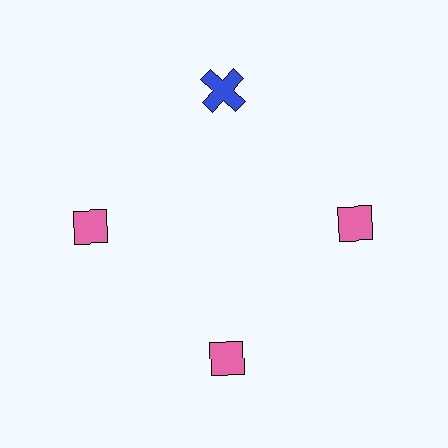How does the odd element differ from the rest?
It differs in both color (blue instead of pink) and shape (cross instead of diamond).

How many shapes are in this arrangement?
There are 4 shapes arranged in a ring pattern.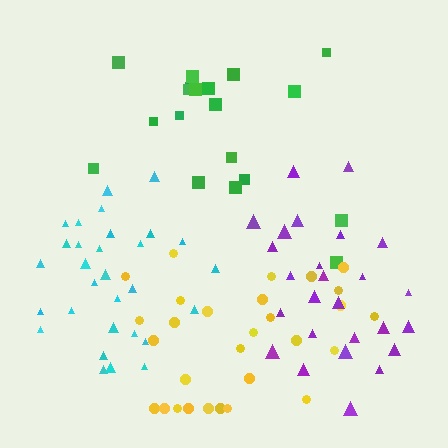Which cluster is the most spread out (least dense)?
Green.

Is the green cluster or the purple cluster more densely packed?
Purple.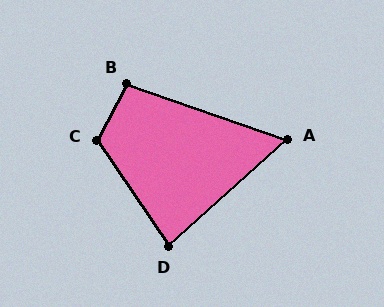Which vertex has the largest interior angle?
C, at approximately 119 degrees.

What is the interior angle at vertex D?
Approximately 82 degrees (acute).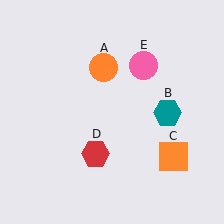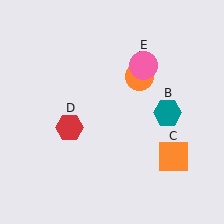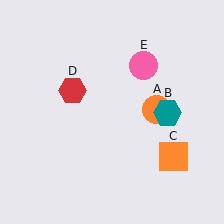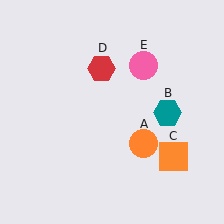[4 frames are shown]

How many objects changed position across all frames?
2 objects changed position: orange circle (object A), red hexagon (object D).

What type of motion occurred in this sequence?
The orange circle (object A), red hexagon (object D) rotated clockwise around the center of the scene.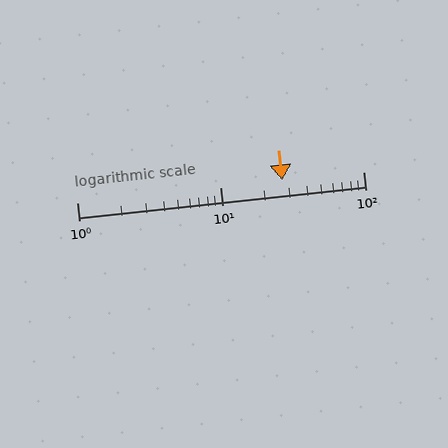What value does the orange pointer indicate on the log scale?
The pointer indicates approximately 27.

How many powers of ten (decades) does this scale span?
The scale spans 2 decades, from 1 to 100.